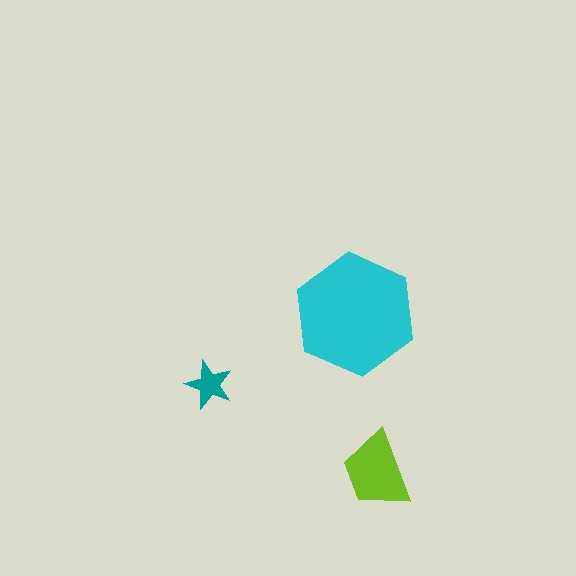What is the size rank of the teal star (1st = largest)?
3rd.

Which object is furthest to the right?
The lime trapezoid is rightmost.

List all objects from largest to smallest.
The cyan hexagon, the lime trapezoid, the teal star.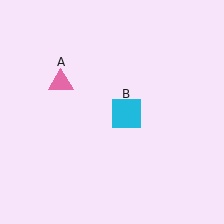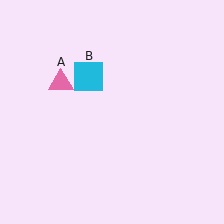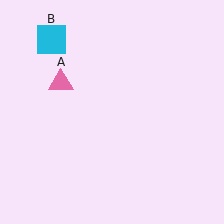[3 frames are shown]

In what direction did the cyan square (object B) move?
The cyan square (object B) moved up and to the left.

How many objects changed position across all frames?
1 object changed position: cyan square (object B).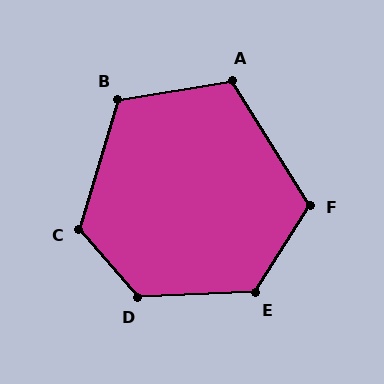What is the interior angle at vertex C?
Approximately 123 degrees (obtuse).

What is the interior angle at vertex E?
Approximately 125 degrees (obtuse).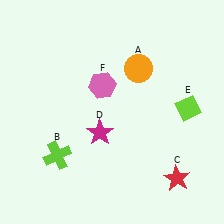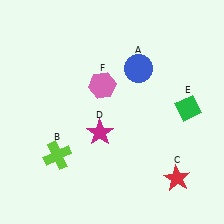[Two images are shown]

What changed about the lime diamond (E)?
In Image 1, E is lime. In Image 2, it changed to green.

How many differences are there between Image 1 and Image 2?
There are 2 differences between the two images.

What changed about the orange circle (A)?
In Image 1, A is orange. In Image 2, it changed to blue.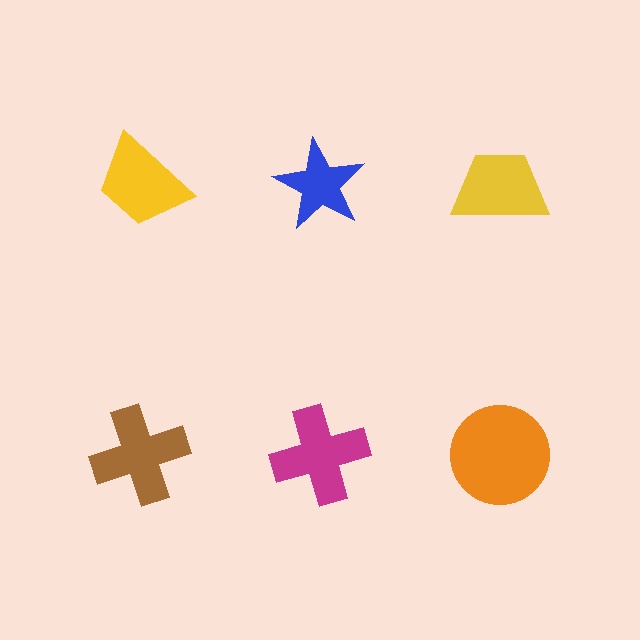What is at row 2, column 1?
A brown cross.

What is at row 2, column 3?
An orange circle.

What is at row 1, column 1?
A yellow trapezoid.